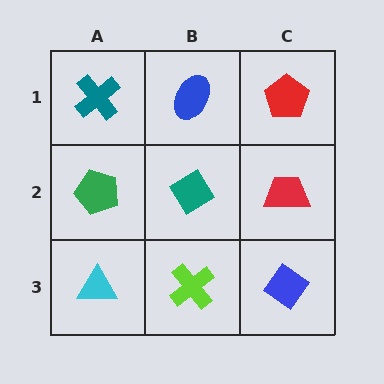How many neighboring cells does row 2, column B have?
4.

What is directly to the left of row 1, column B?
A teal cross.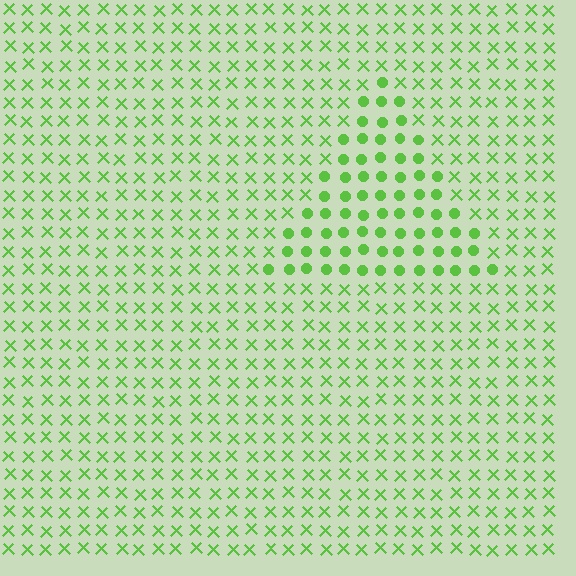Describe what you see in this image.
The image is filled with small lime elements arranged in a uniform grid. A triangle-shaped region contains circles, while the surrounding area contains X marks. The boundary is defined purely by the change in element shape.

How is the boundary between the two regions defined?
The boundary is defined by a change in element shape: circles inside vs. X marks outside. All elements share the same color and spacing.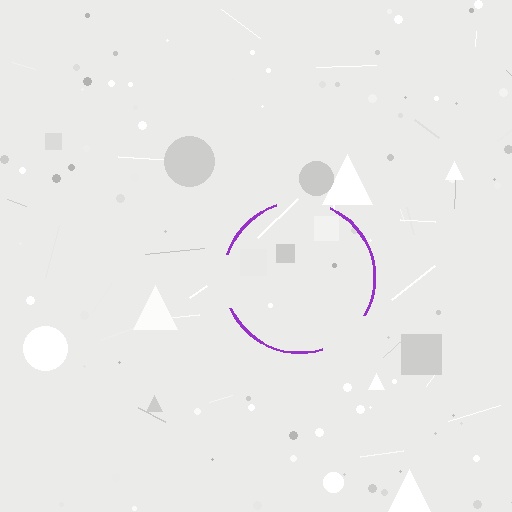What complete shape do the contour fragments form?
The contour fragments form a circle.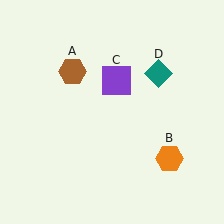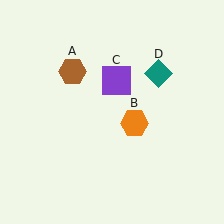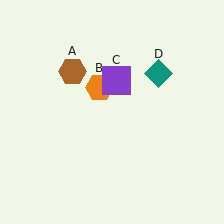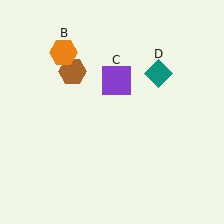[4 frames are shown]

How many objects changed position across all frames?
1 object changed position: orange hexagon (object B).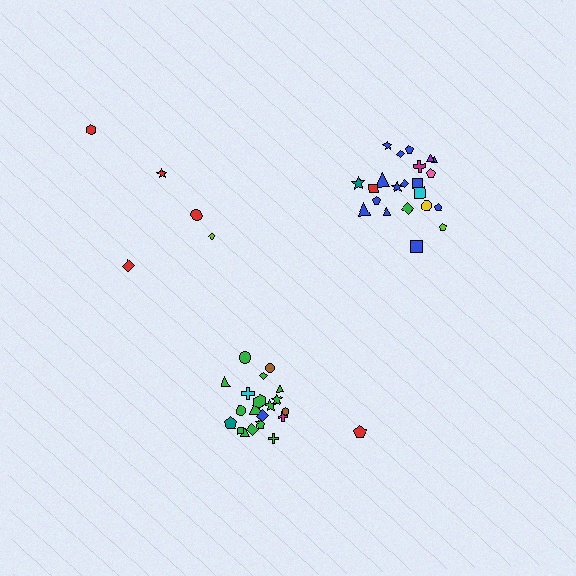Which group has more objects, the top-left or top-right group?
The top-right group.